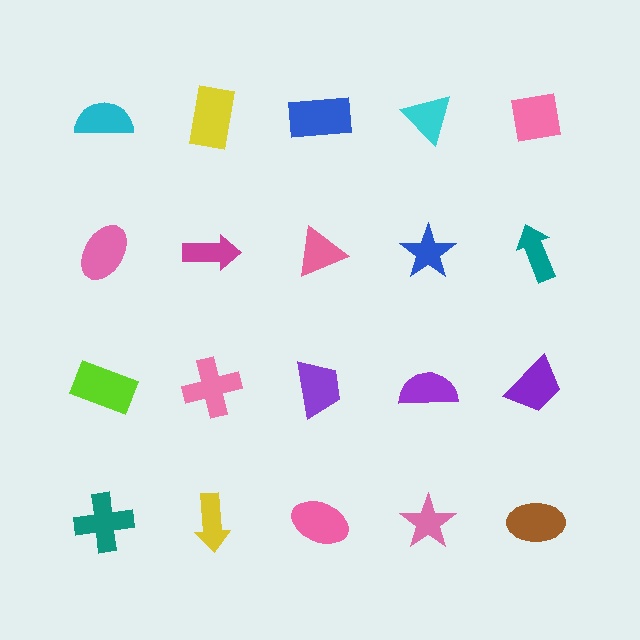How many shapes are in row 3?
5 shapes.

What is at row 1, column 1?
A cyan semicircle.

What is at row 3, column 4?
A purple semicircle.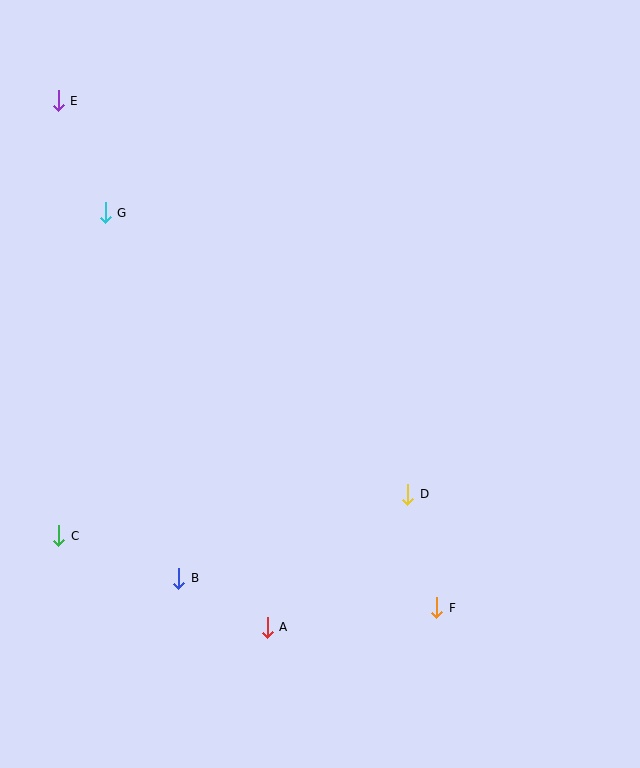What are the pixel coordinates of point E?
Point E is at (58, 101).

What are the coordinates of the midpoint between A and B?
The midpoint between A and B is at (223, 603).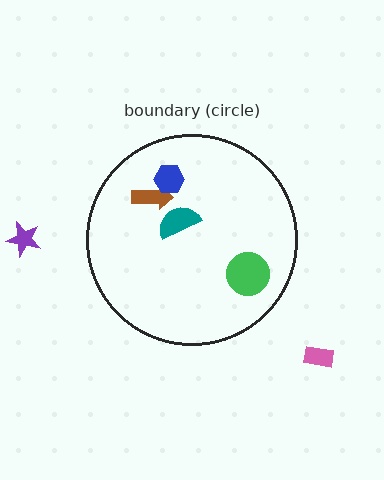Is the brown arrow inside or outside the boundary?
Inside.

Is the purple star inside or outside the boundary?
Outside.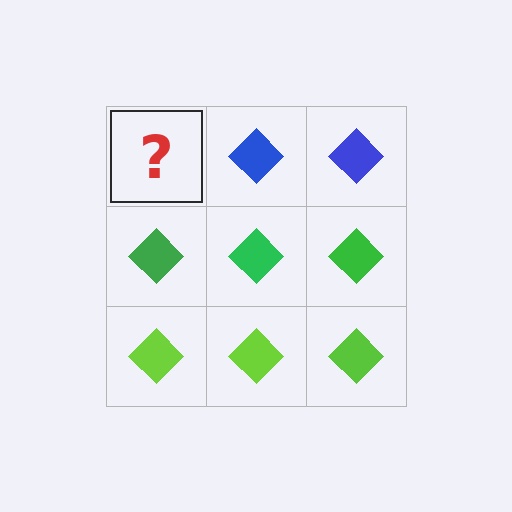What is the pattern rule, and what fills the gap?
The rule is that each row has a consistent color. The gap should be filled with a blue diamond.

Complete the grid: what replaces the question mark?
The question mark should be replaced with a blue diamond.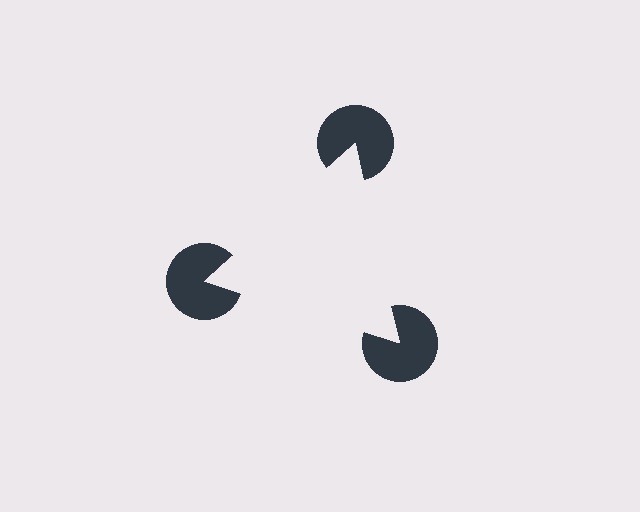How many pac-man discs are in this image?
There are 3 — one at each vertex of the illusory triangle.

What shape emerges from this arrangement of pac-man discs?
An illusory triangle — its edges are inferred from the aligned wedge cuts in the pac-man discs, not physically drawn.